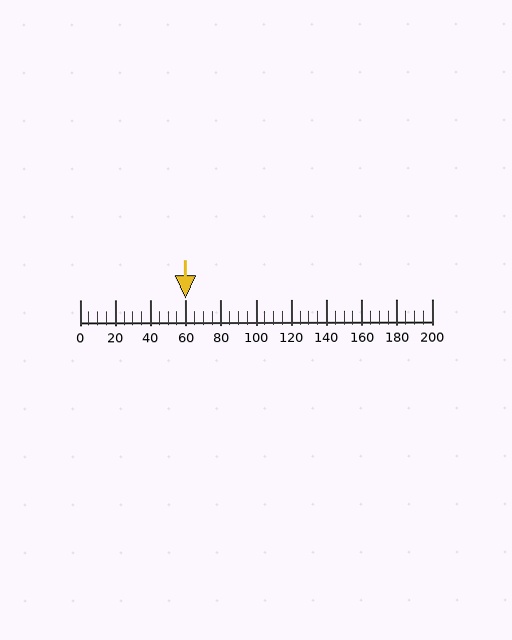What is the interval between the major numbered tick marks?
The major tick marks are spaced 20 units apart.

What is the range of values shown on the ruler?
The ruler shows values from 0 to 200.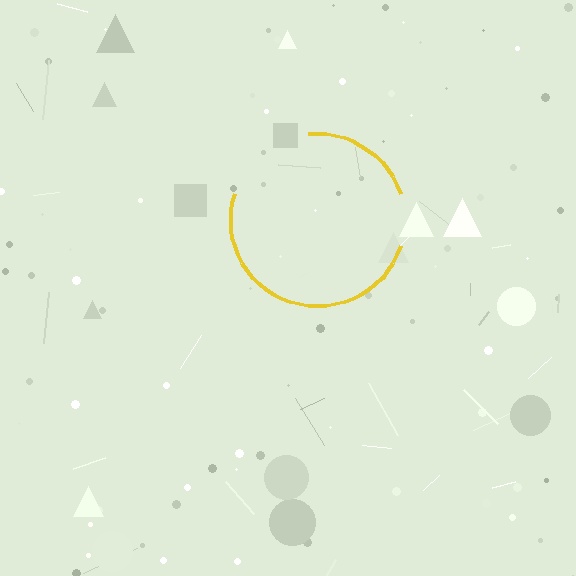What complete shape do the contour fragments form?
The contour fragments form a circle.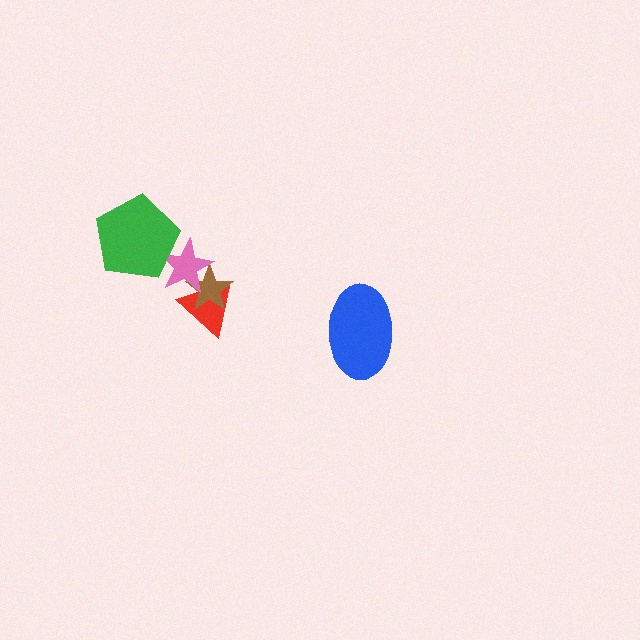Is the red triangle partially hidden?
Yes, it is partially covered by another shape.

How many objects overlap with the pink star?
3 objects overlap with the pink star.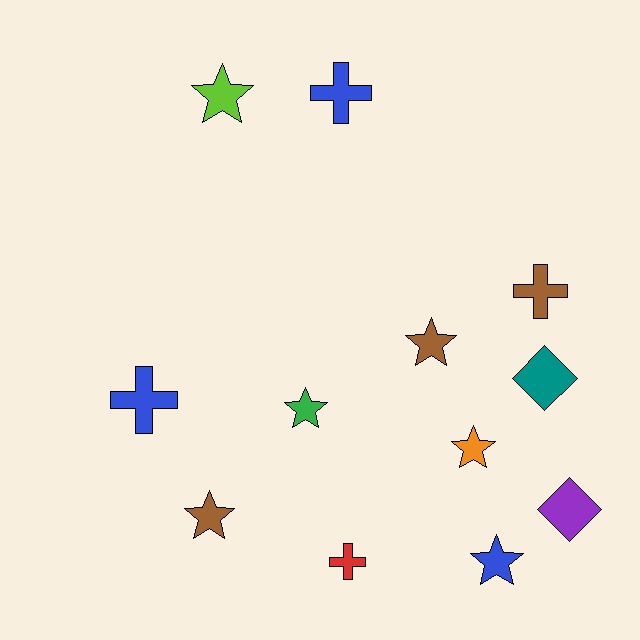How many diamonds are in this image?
There are 2 diamonds.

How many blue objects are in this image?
There are 3 blue objects.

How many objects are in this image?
There are 12 objects.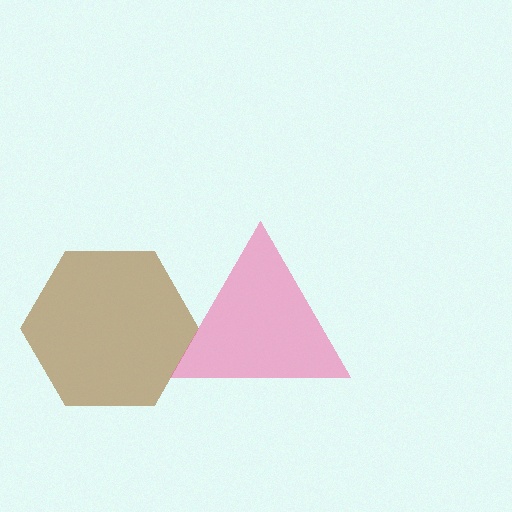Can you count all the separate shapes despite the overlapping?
Yes, there are 2 separate shapes.